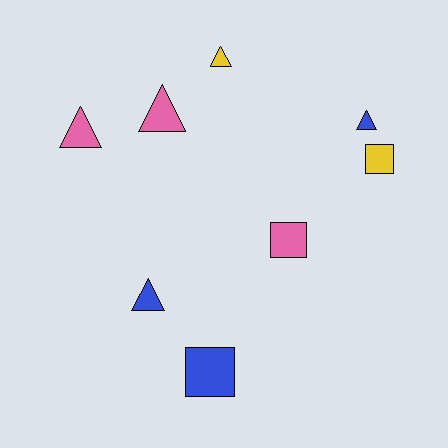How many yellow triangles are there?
There is 1 yellow triangle.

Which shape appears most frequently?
Triangle, with 5 objects.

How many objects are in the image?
There are 8 objects.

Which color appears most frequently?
Blue, with 3 objects.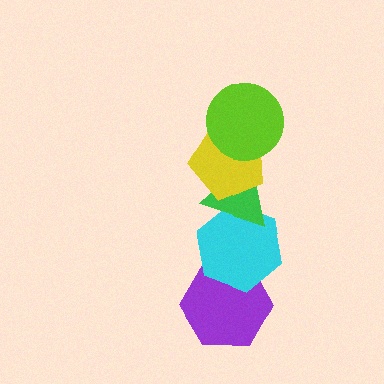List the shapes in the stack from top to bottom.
From top to bottom: the lime circle, the yellow pentagon, the green triangle, the cyan hexagon, the purple hexagon.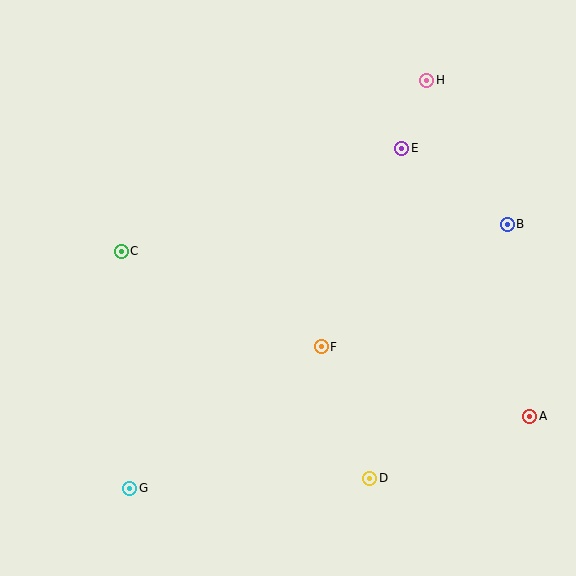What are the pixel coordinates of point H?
Point H is at (427, 80).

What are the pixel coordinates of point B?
Point B is at (507, 224).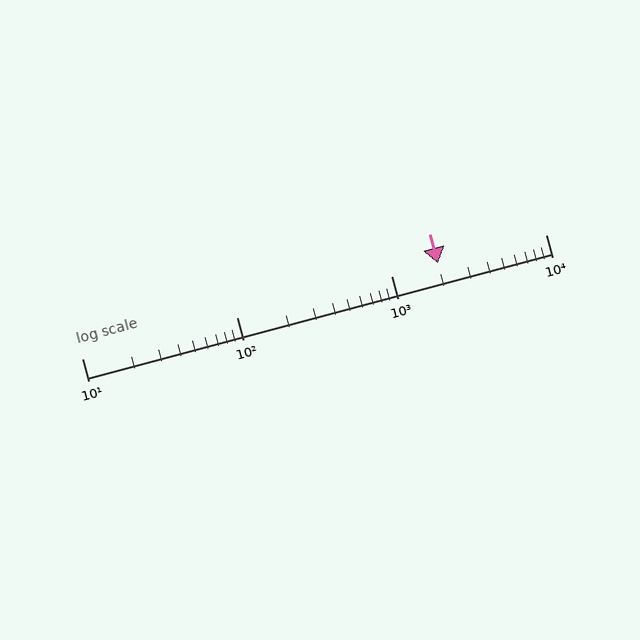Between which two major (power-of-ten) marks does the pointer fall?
The pointer is between 1000 and 10000.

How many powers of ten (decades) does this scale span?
The scale spans 3 decades, from 10 to 10000.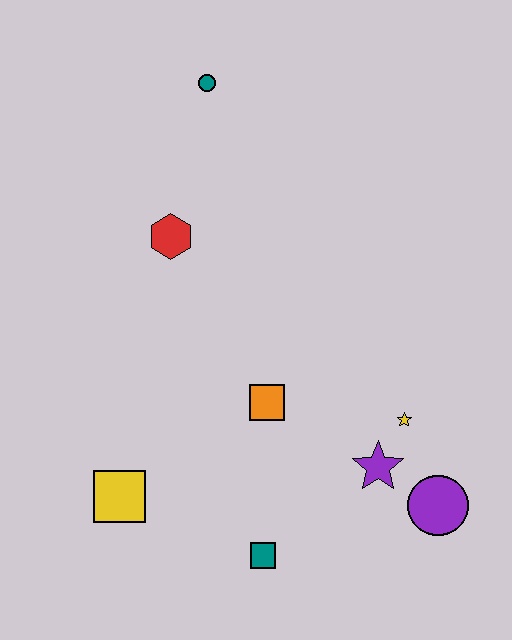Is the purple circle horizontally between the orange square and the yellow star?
No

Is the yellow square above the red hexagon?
No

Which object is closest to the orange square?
The purple star is closest to the orange square.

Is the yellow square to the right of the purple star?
No